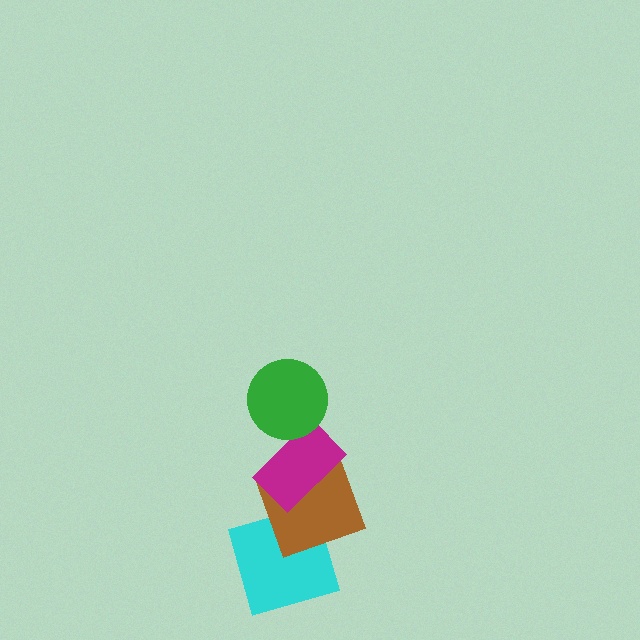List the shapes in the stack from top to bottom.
From top to bottom: the green circle, the magenta rectangle, the brown square, the cyan square.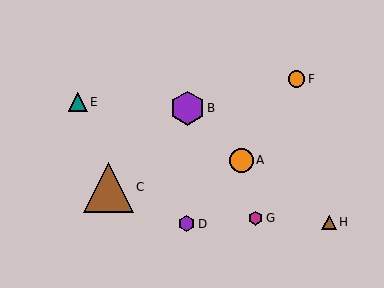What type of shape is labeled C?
Shape C is a brown triangle.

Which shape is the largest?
The brown triangle (labeled C) is the largest.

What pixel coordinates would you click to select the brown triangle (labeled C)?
Click at (108, 187) to select the brown triangle C.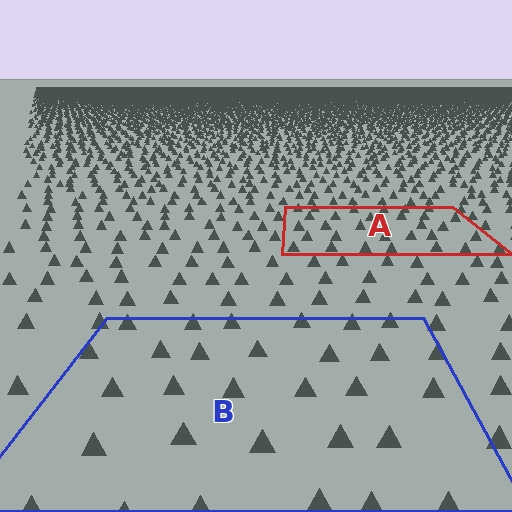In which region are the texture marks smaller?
The texture marks are smaller in region A, because it is farther away.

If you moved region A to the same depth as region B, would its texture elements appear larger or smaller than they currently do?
They would appear larger. At a closer depth, the same texture elements are projected at a bigger on-screen size.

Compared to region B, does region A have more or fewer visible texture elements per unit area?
Region A has more texture elements per unit area — they are packed more densely because it is farther away.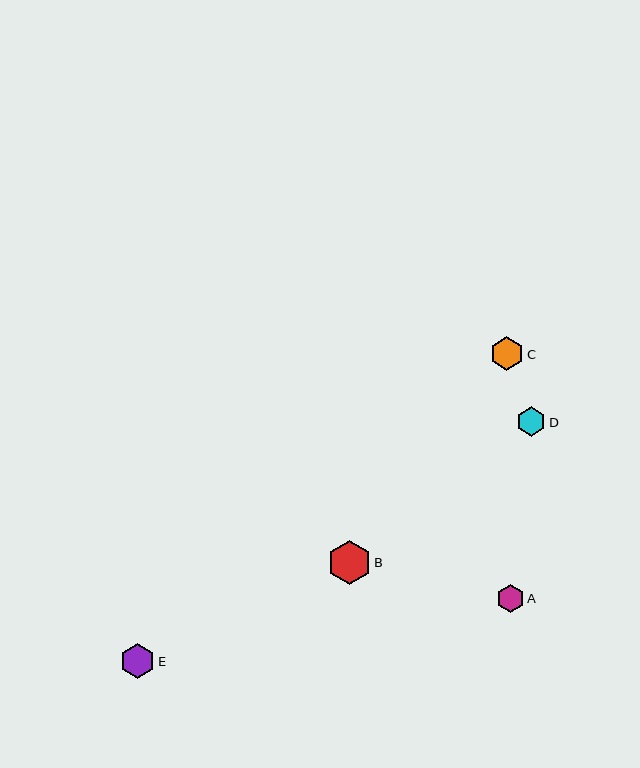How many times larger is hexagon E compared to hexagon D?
Hexagon E is approximately 1.2 times the size of hexagon D.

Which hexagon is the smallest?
Hexagon A is the smallest with a size of approximately 28 pixels.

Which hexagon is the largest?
Hexagon B is the largest with a size of approximately 44 pixels.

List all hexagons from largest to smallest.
From largest to smallest: B, E, C, D, A.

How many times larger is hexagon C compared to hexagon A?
Hexagon C is approximately 1.2 times the size of hexagon A.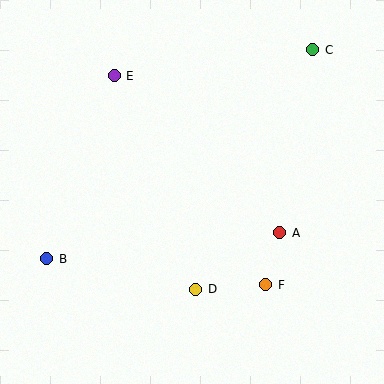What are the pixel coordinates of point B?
Point B is at (47, 259).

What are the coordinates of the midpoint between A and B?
The midpoint between A and B is at (163, 246).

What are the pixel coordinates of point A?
Point A is at (280, 233).